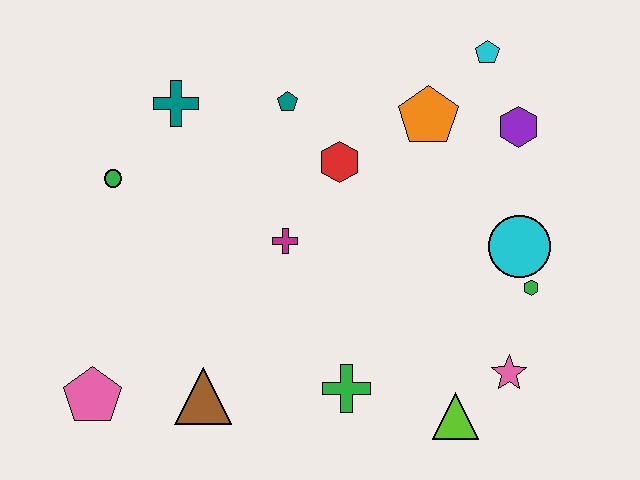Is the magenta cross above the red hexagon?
No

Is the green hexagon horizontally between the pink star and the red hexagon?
No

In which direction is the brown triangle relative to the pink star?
The brown triangle is to the left of the pink star.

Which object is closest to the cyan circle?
The green hexagon is closest to the cyan circle.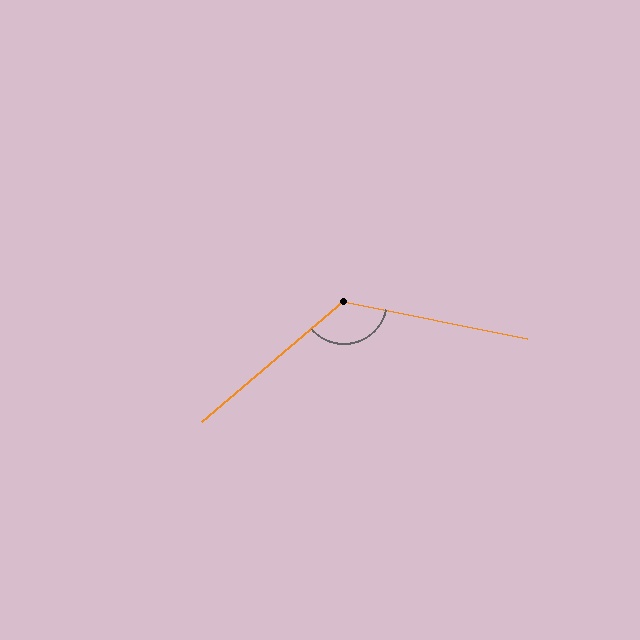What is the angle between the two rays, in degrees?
Approximately 128 degrees.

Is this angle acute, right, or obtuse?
It is obtuse.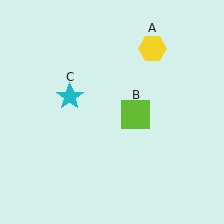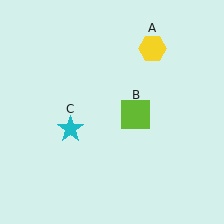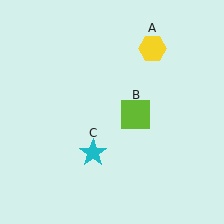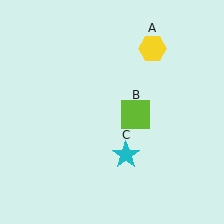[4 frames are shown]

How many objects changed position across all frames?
1 object changed position: cyan star (object C).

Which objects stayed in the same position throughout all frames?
Yellow hexagon (object A) and lime square (object B) remained stationary.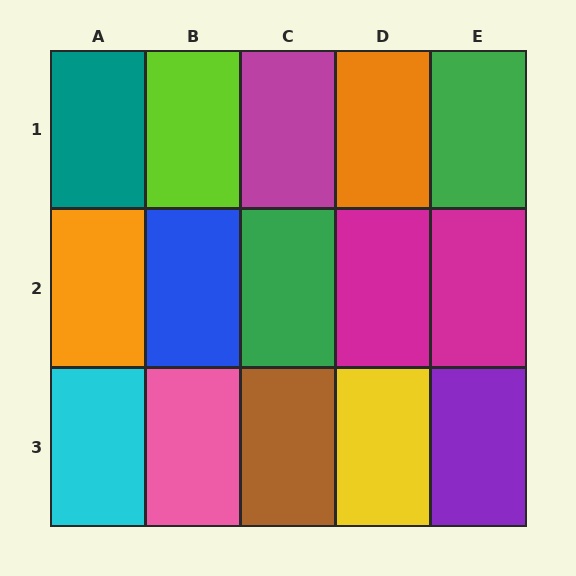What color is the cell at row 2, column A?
Orange.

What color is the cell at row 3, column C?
Brown.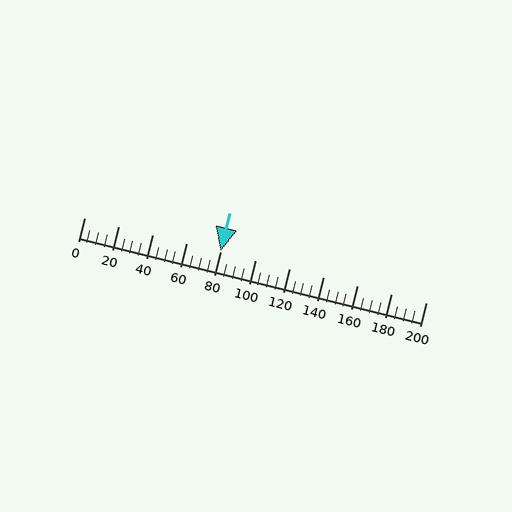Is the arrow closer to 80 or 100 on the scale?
The arrow is closer to 80.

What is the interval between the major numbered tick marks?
The major tick marks are spaced 20 units apart.